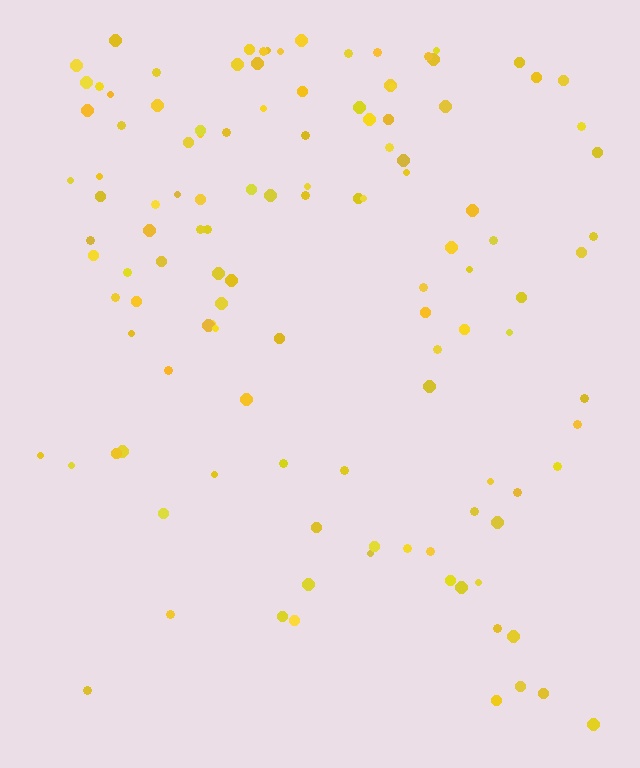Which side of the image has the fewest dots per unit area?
The bottom.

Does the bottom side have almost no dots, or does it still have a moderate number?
Still a moderate number, just noticeably fewer than the top.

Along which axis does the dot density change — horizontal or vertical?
Vertical.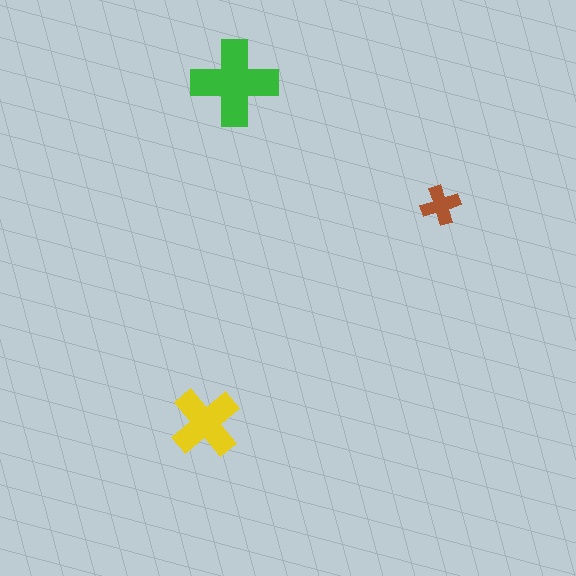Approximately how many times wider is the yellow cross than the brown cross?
About 2 times wider.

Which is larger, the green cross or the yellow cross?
The green one.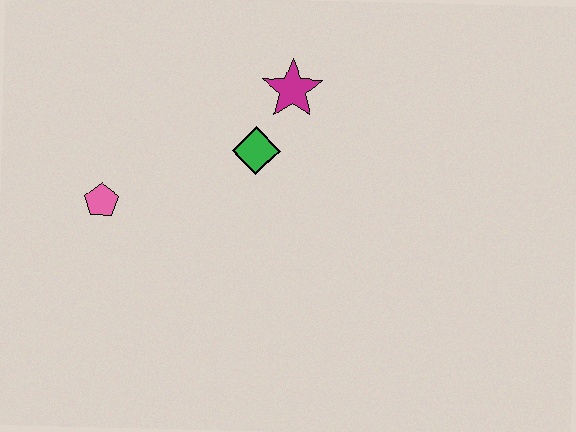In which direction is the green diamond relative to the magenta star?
The green diamond is below the magenta star.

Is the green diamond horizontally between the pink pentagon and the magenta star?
Yes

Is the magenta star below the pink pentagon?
No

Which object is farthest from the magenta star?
The pink pentagon is farthest from the magenta star.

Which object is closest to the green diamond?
The magenta star is closest to the green diamond.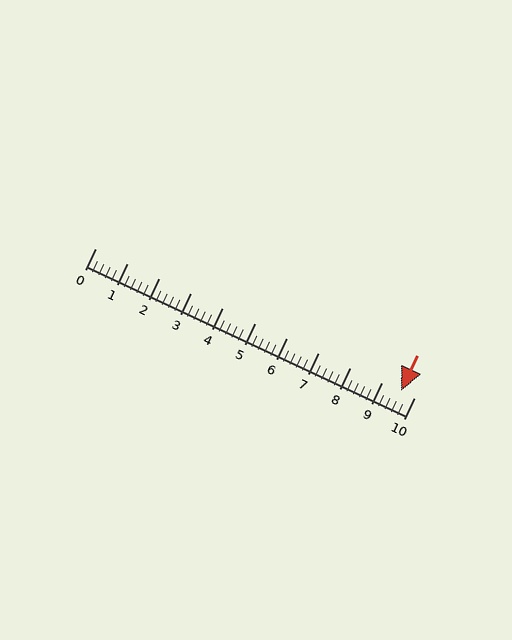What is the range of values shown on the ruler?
The ruler shows values from 0 to 10.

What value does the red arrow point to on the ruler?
The red arrow points to approximately 9.6.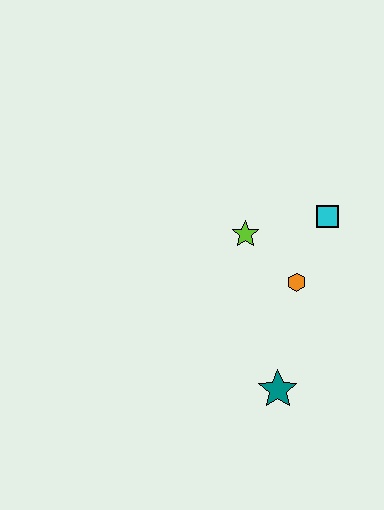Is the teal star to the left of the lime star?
No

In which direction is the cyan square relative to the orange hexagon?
The cyan square is above the orange hexagon.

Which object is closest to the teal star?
The orange hexagon is closest to the teal star.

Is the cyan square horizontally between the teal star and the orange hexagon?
No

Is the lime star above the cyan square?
No